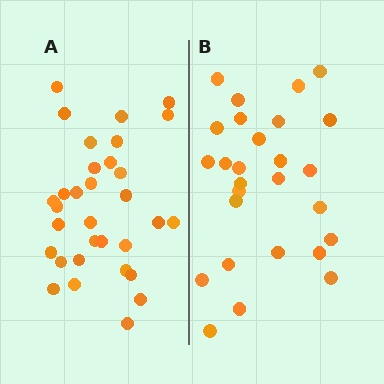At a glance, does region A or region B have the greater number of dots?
Region A (the left region) has more dots.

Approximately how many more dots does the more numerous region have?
Region A has about 5 more dots than region B.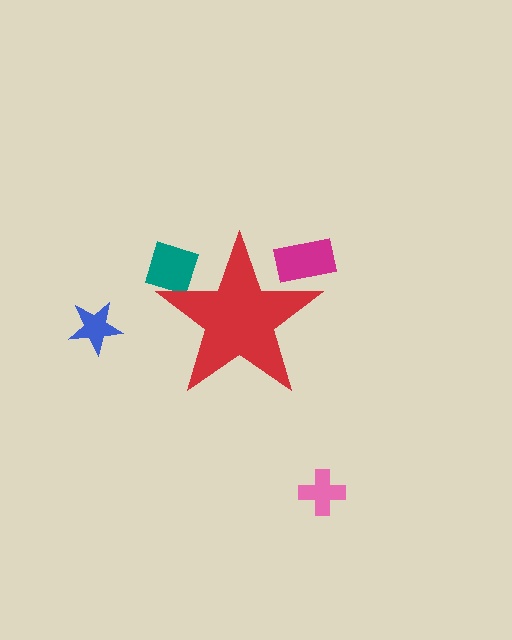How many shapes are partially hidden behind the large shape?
2 shapes are partially hidden.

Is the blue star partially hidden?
No, the blue star is fully visible.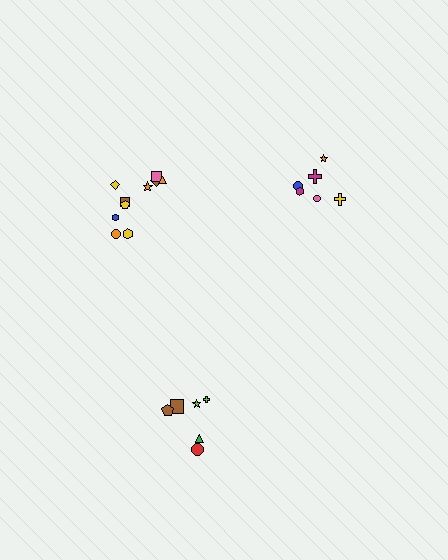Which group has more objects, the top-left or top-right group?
The top-left group.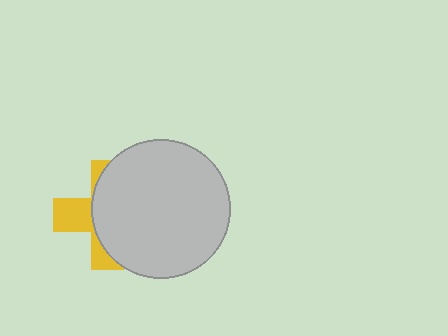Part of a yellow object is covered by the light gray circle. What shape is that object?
It is a cross.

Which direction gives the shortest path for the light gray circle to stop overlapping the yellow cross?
Moving right gives the shortest separation.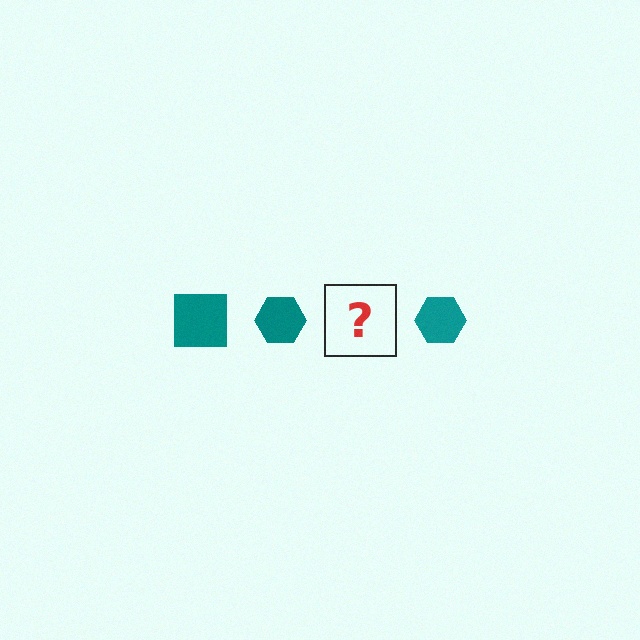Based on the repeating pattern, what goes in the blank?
The blank should be a teal square.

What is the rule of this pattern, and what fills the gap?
The rule is that the pattern cycles through square, hexagon shapes in teal. The gap should be filled with a teal square.